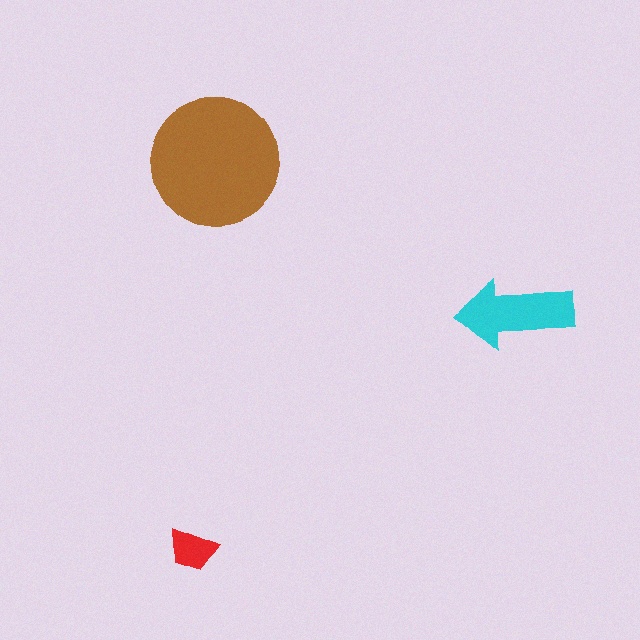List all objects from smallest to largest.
The red trapezoid, the cyan arrow, the brown circle.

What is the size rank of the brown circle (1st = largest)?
1st.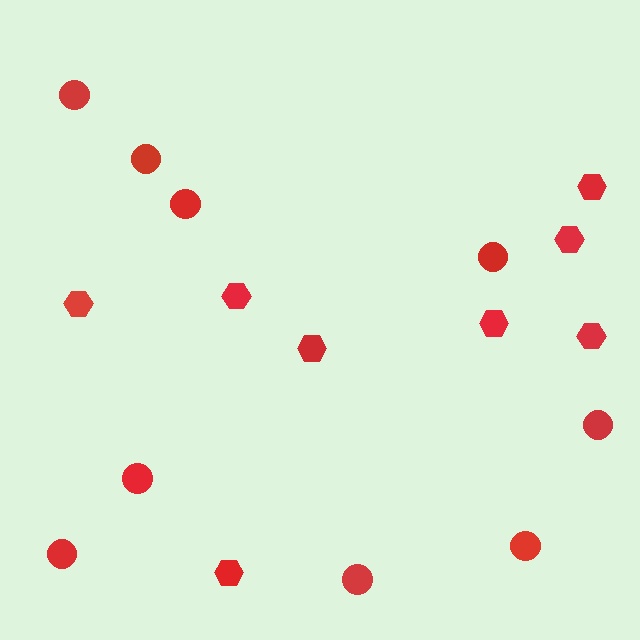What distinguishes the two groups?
There are 2 groups: one group of circles (9) and one group of hexagons (8).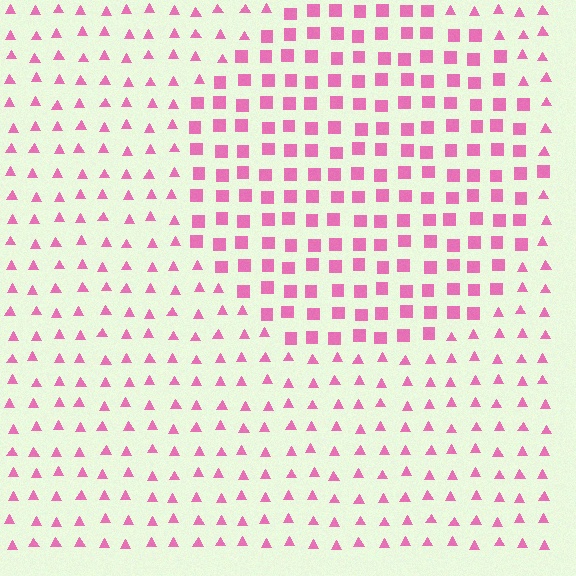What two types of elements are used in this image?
The image uses squares inside the circle region and triangles outside it.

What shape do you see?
I see a circle.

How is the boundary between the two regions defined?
The boundary is defined by a change in element shape: squares inside vs. triangles outside. All elements share the same color and spacing.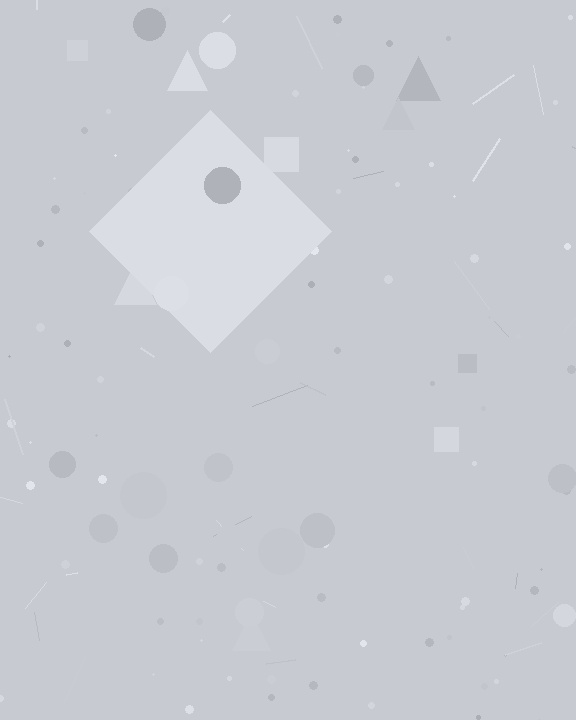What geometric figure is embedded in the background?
A diamond is embedded in the background.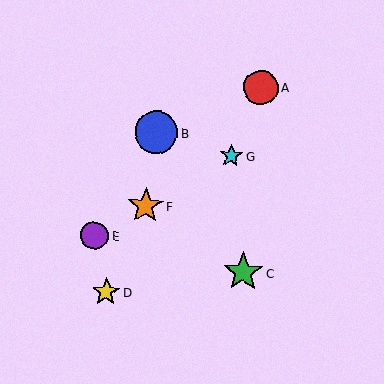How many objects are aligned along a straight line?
3 objects (E, F, G) are aligned along a straight line.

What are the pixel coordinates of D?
Object D is at (106, 292).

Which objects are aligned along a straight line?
Objects E, F, G are aligned along a straight line.